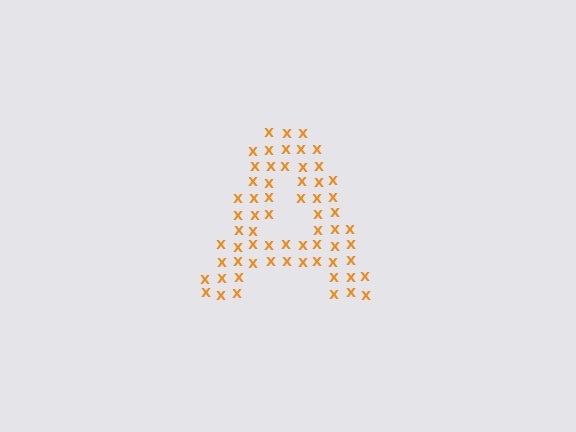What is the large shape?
The large shape is the letter A.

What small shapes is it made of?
It is made of small letter X's.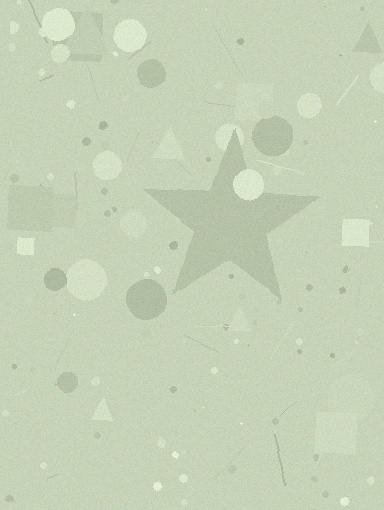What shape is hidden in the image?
A star is hidden in the image.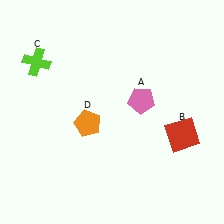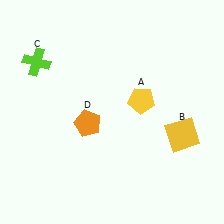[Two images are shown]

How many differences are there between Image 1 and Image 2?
There are 2 differences between the two images.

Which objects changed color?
A changed from pink to yellow. B changed from red to yellow.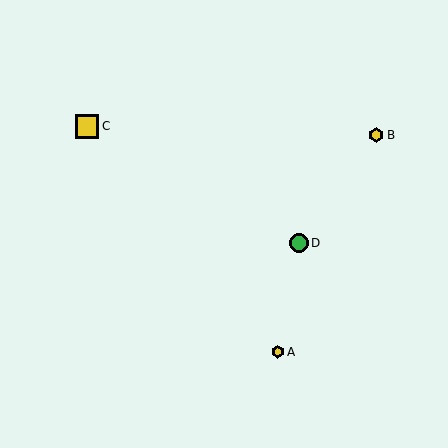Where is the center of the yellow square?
The center of the yellow square is at (87, 126).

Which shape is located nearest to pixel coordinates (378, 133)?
The yellow hexagon (labeled B) at (376, 135) is nearest to that location.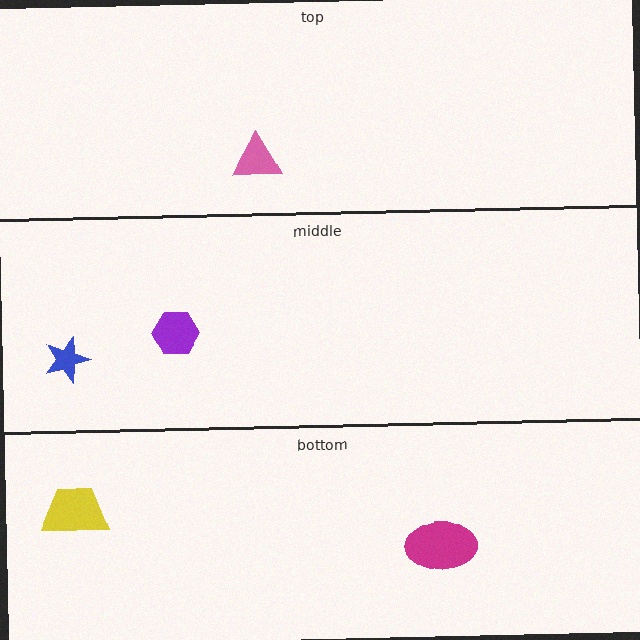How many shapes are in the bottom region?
2.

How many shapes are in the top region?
1.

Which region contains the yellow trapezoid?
The bottom region.